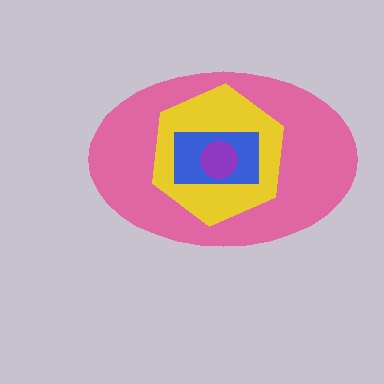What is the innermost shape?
The purple circle.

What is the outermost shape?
The pink ellipse.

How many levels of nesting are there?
4.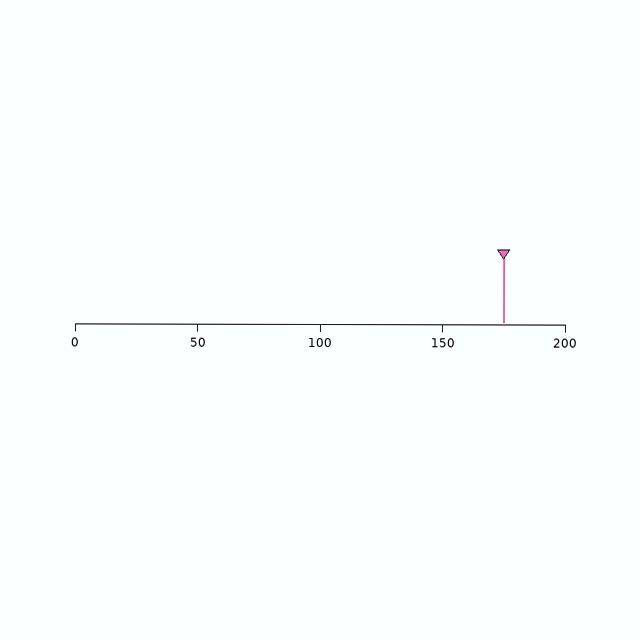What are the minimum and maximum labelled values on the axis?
The axis runs from 0 to 200.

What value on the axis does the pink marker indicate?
The marker indicates approximately 175.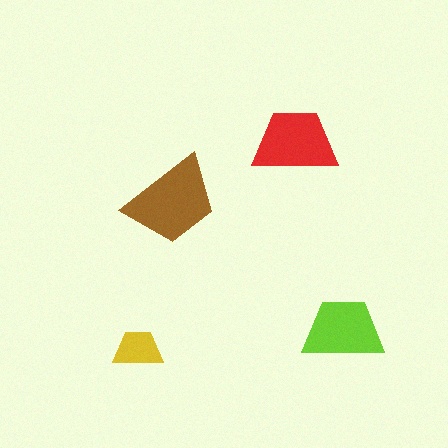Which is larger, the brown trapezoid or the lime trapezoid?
The brown one.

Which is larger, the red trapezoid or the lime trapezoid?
The red one.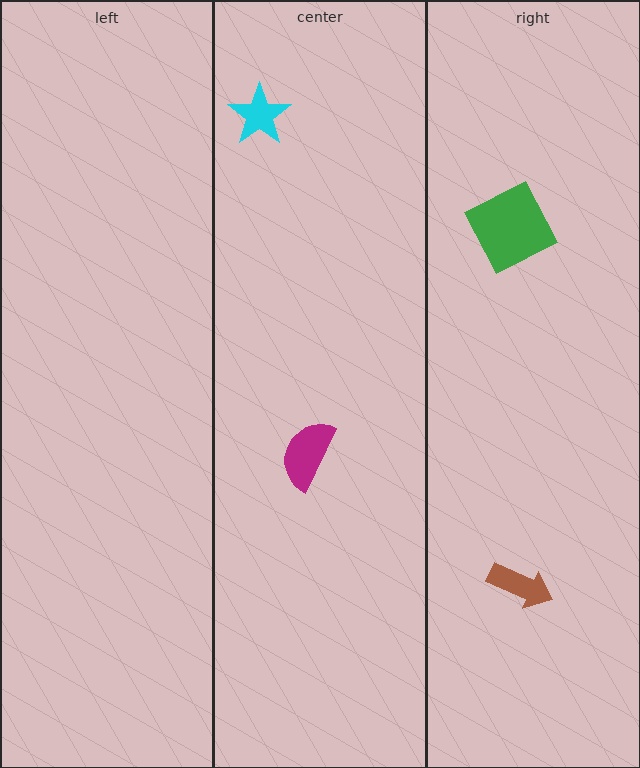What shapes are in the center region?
The magenta semicircle, the cyan star.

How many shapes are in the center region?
2.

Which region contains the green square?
The right region.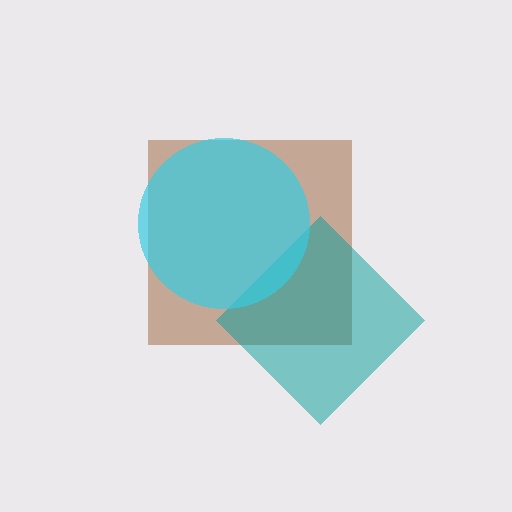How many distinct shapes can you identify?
There are 3 distinct shapes: a brown square, a teal diamond, a cyan circle.